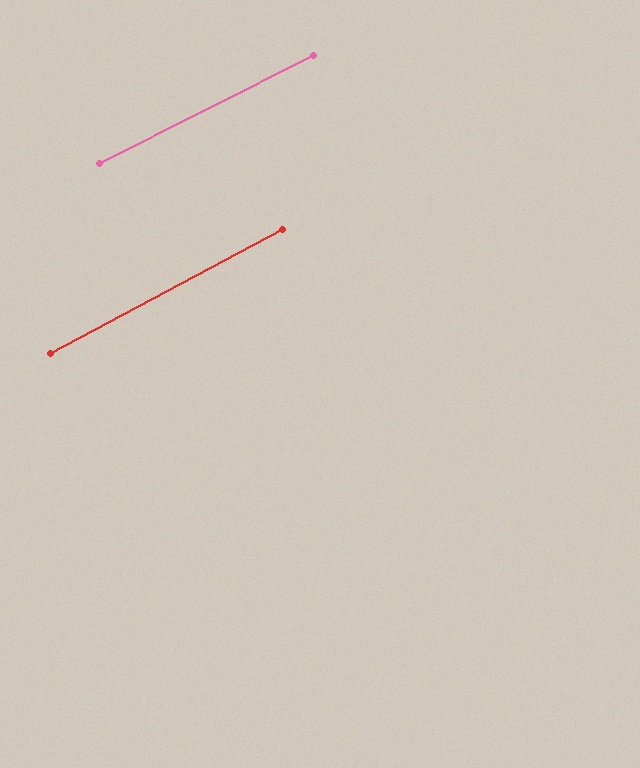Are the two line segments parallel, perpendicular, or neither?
Parallel — their directions differ by only 1.4°.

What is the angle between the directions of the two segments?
Approximately 1 degree.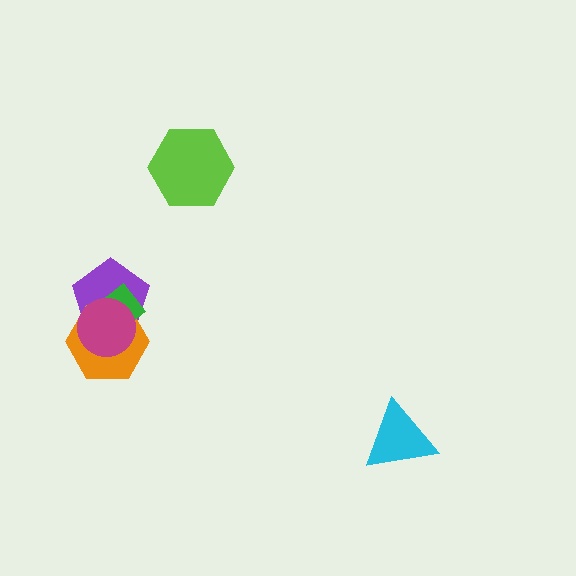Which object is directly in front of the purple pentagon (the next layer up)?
The orange hexagon is directly in front of the purple pentagon.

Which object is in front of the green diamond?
The magenta circle is in front of the green diamond.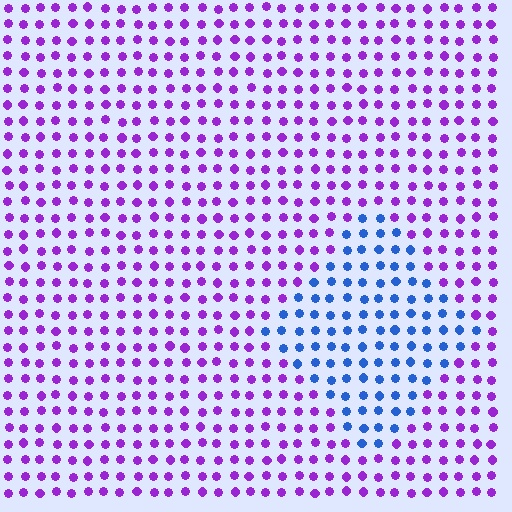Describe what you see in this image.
The image is filled with small purple elements in a uniform arrangement. A diamond-shaped region is visible where the elements are tinted to a slightly different hue, forming a subtle color boundary.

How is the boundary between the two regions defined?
The boundary is defined purely by a slight shift in hue (about 62 degrees). Spacing, size, and orientation are identical on both sides.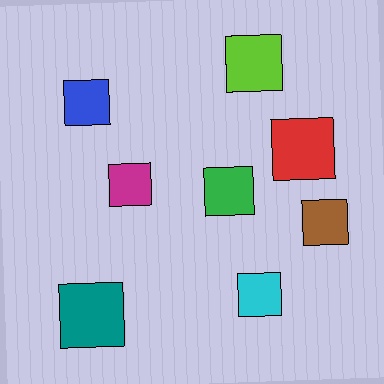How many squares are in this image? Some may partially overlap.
There are 8 squares.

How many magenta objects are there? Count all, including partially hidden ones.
There is 1 magenta object.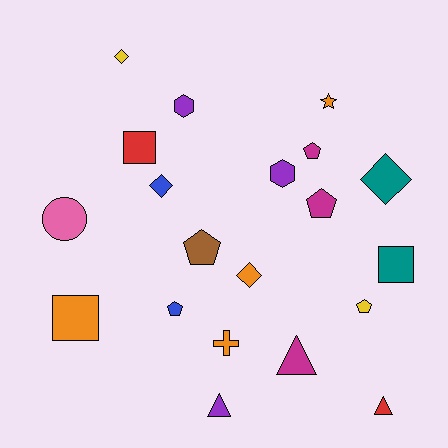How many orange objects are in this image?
There are 4 orange objects.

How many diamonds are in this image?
There are 4 diamonds.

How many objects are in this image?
There are 20 objects.